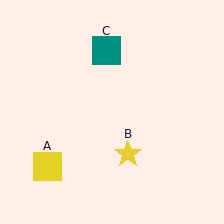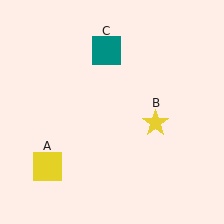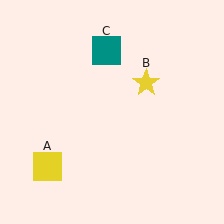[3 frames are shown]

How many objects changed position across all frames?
1 object changed position: yellow star (object B).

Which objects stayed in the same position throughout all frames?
Yellow square (object A) and teal square (object C) remained stationary.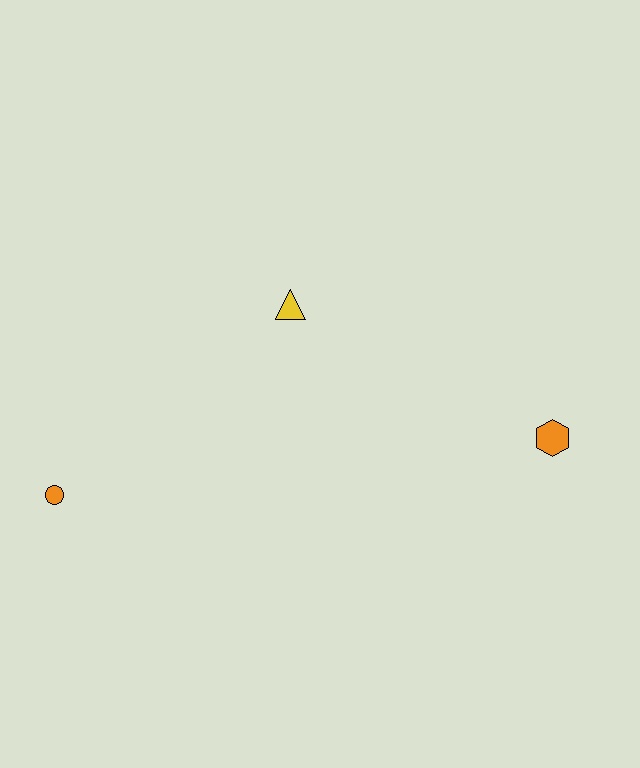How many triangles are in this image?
There is 1 triangle.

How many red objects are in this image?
There are no red objects.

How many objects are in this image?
There are 3 objects.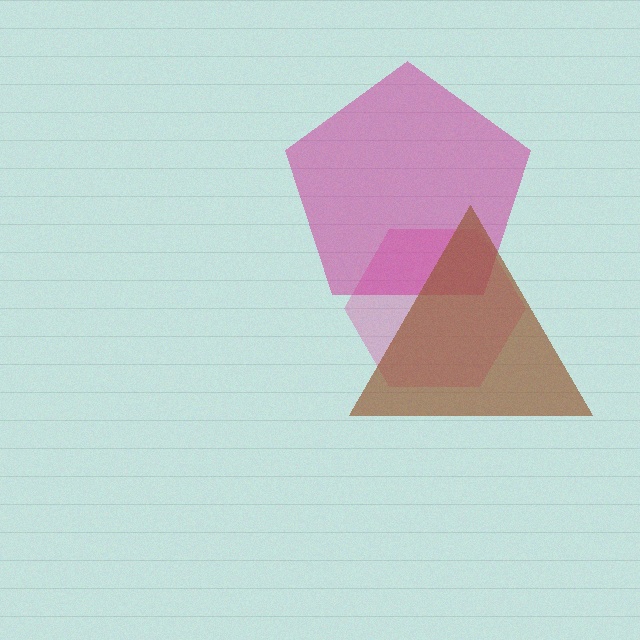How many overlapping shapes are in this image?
There are 3 overlapping shapes in the image.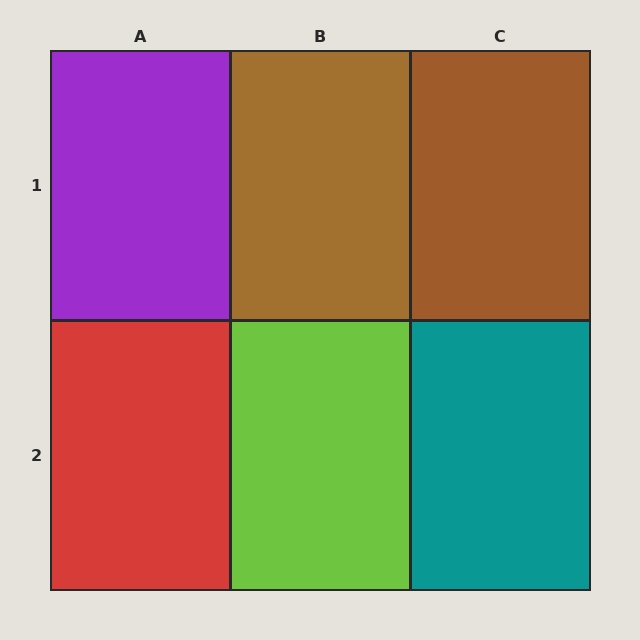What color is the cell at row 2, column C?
Teal.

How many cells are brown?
2 cells are brown.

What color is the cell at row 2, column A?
Red.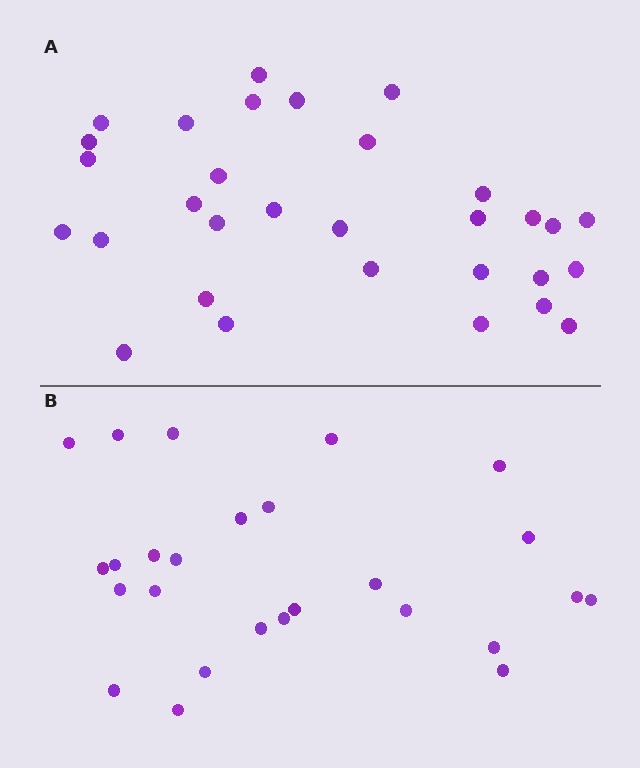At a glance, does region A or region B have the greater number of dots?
Region A (the top region) has more dots.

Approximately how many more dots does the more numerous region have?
Region A has about 5 more dots than region B.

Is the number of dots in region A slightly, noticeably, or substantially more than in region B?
Region A has only slightly more — the two regions are fairly close. The ratio is roughly 1.2 to 1.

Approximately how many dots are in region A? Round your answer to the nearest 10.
About 30 dots. (The exact count is 31, which rounds to 30.)